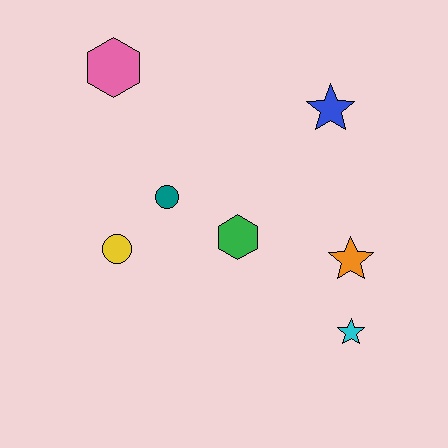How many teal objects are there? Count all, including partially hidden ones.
There is 1 teal object.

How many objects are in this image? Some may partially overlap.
There are 7 objects.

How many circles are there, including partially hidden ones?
There are 2 circles.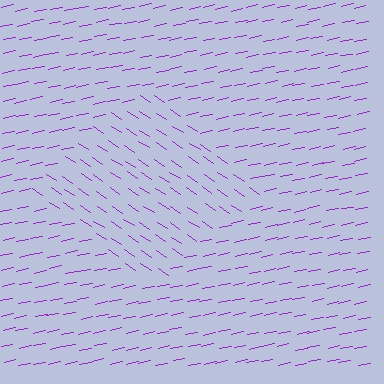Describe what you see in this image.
The image is filled with small purple line segments. A diamond region in the image has lines oriented differently from the surrounding lines, creating a visible texture boundary.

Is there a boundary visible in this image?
Yes, there is a texture boundary formed by a change in line orientation.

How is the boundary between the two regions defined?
The boundary is defined purely by a change in line orientation (approximately 45 degrees difference). All lines are the same color and thickness.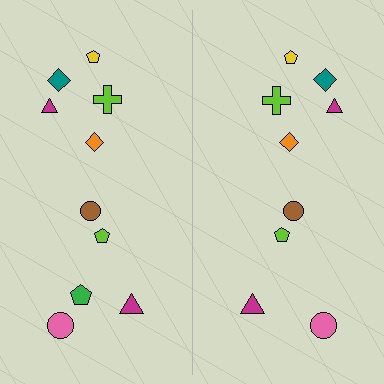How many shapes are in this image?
There are 19 shapes in this image.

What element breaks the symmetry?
A green pentagon is missing from the right side.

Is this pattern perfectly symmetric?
No, the pattern is not perfectly symmetric. A green pentagon is missing from the right side.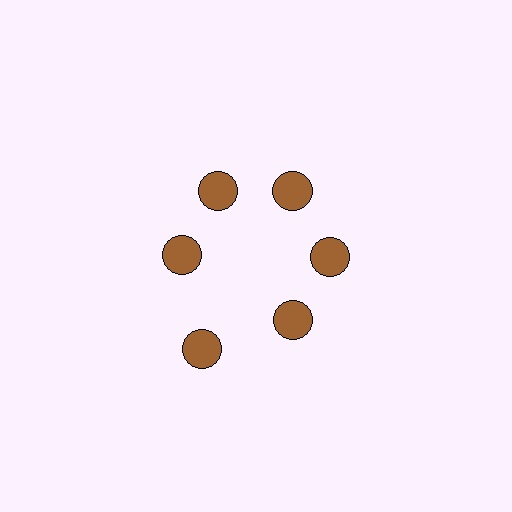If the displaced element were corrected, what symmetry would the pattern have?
It would have 6-fold rotational symmetry — the pattern would map onto itself every 60 degrees.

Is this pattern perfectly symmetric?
No. The 6 brown circles are arranged in a ring, but one element near the 7 o'clock position is pushed outward from the center, breaking the 6-fold rotational symmetry.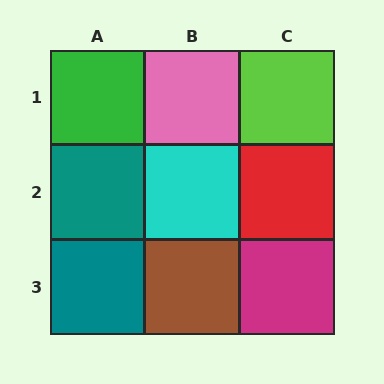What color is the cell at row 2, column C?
Red.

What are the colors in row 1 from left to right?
Green, pink, lime.